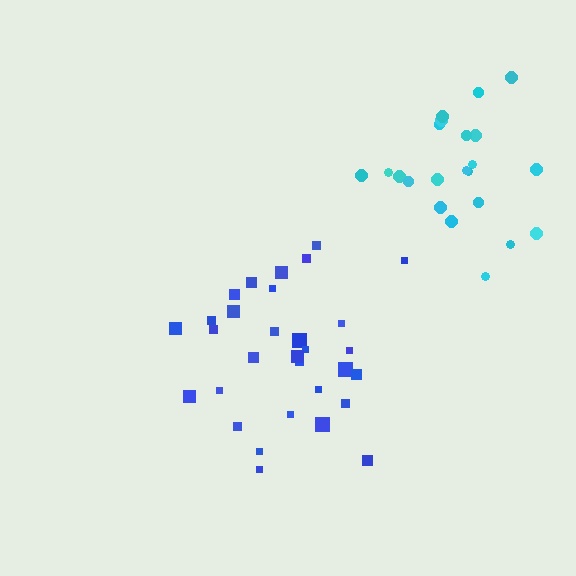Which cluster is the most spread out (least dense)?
Blue.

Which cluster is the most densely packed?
Cyan.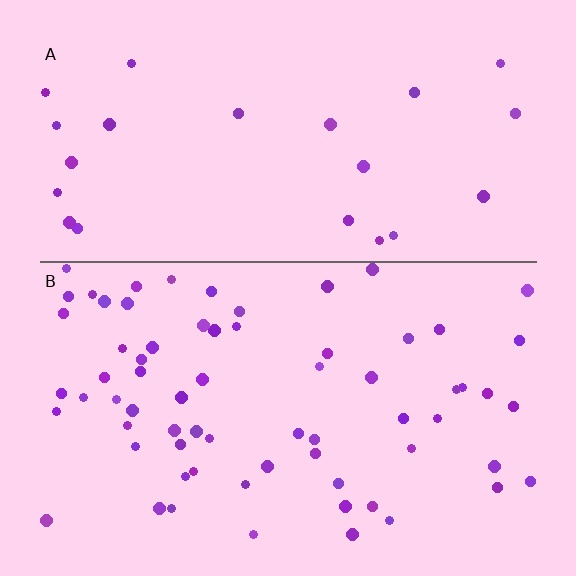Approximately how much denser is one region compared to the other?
Approximately 3.0× — region B over region A.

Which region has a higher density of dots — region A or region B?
B (the bottom).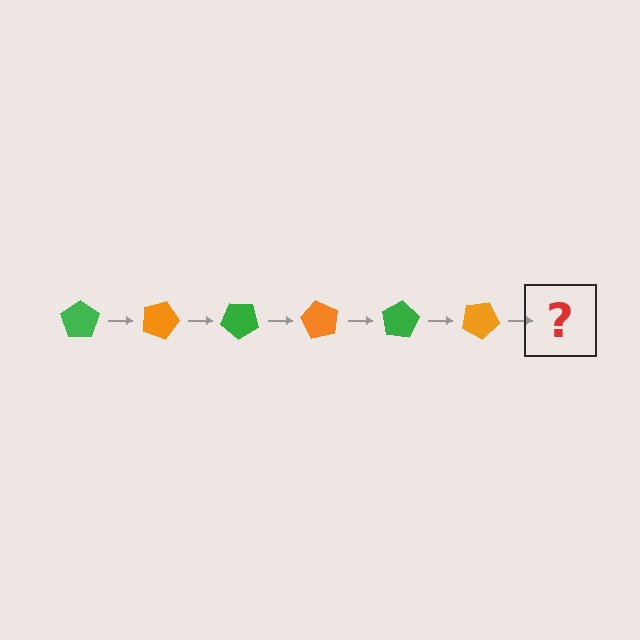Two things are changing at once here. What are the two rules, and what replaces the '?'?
The two rules are that it rotates 20 degrees each step and the color cycles through green and orange. The '?' should be a green pentagon, rotated 120 degrees from the start.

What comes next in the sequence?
The next element should be a green pentagon, rotated 120 degrees from the start.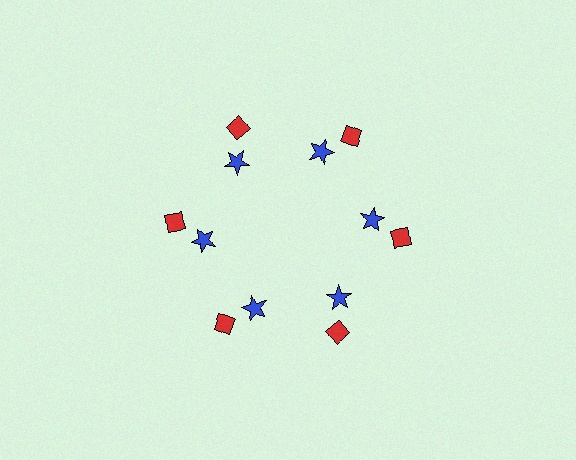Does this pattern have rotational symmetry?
Yes, this pattern has 6-fold rotational symmetry. It looks the same after rotating 60 degrees around the center.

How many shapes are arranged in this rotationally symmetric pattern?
There are 12 shapes, arranged in 6 groups of 2.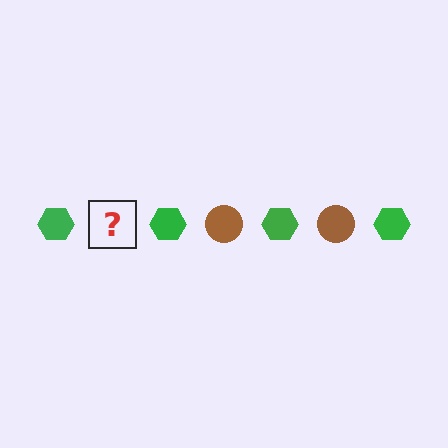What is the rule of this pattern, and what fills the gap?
The rule is that the pattern alternates between green hexagon and brown circle. The gap should be filled with a brown circle.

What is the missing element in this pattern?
The missing element is a brown circle.